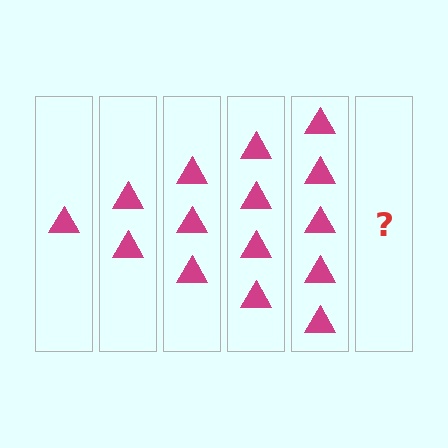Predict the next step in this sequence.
The next step is 6 triangles.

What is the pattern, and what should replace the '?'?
The pattern is that each step adds one more triangle. The '?' should be 6 triangles.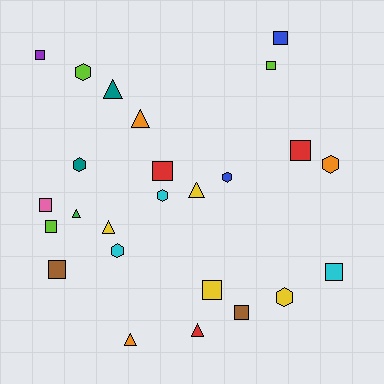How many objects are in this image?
There are 25 objects.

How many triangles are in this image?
There are 7 triangles.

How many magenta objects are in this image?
There are no magenta objects.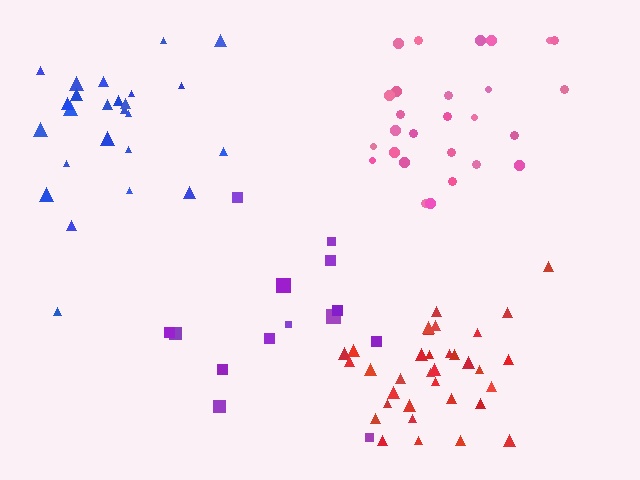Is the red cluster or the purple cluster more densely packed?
Red.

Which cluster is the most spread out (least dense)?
Purple.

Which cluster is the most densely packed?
Red.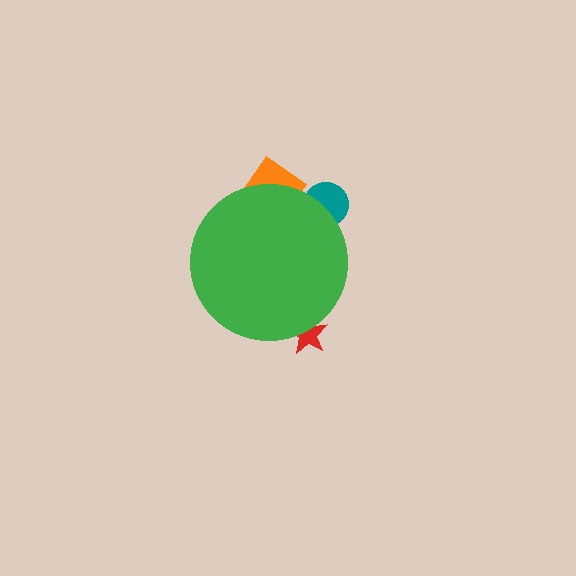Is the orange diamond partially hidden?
Yes, the orange diamond is partially hidden behind the green circle.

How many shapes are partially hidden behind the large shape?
3 shapes are partially hidden.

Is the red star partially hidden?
Yes, the red star is partially hidden behind the green circle.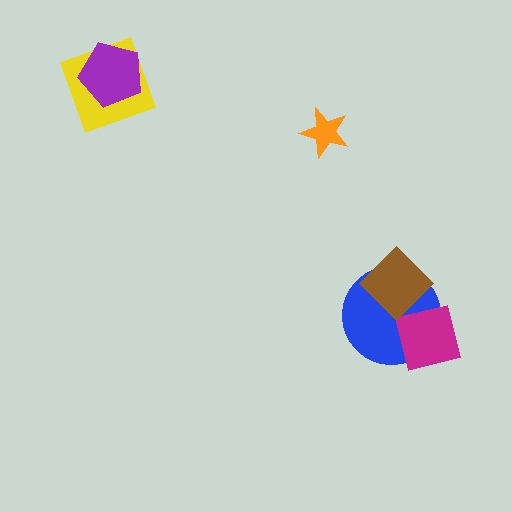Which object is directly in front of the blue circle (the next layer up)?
The magenta square is directly in front of the blue circle.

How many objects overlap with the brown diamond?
2 objects overlap with the brown diamond.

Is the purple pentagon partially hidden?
No, no other shape covers it.